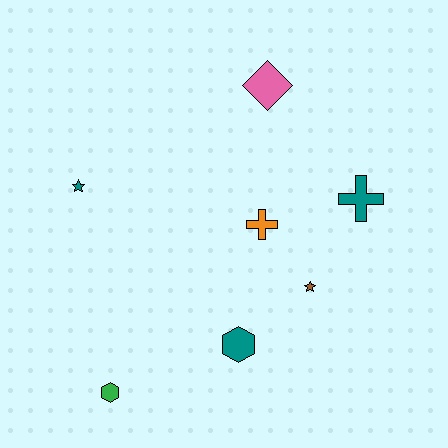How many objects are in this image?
There are 7 objects.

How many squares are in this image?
There are no squares.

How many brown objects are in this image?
There is 1 brown object.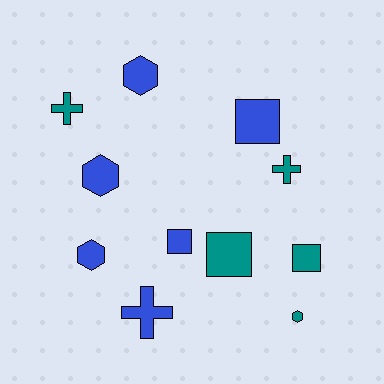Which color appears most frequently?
Blue, with 6 objects.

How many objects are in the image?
There are 11 objects.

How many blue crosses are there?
There is 1 blue cross.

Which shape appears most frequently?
Hexagon, with 4 objects.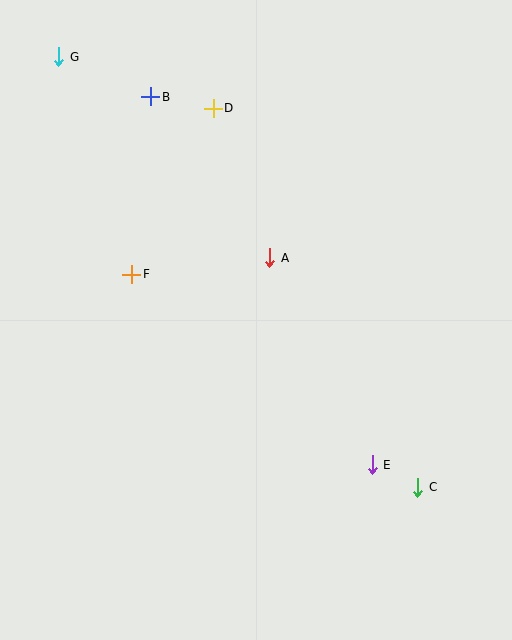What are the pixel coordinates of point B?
Point B is at (151, 97).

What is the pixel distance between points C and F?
The distance between C and F is 357 pixels.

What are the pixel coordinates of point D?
Point D is at (213, 108).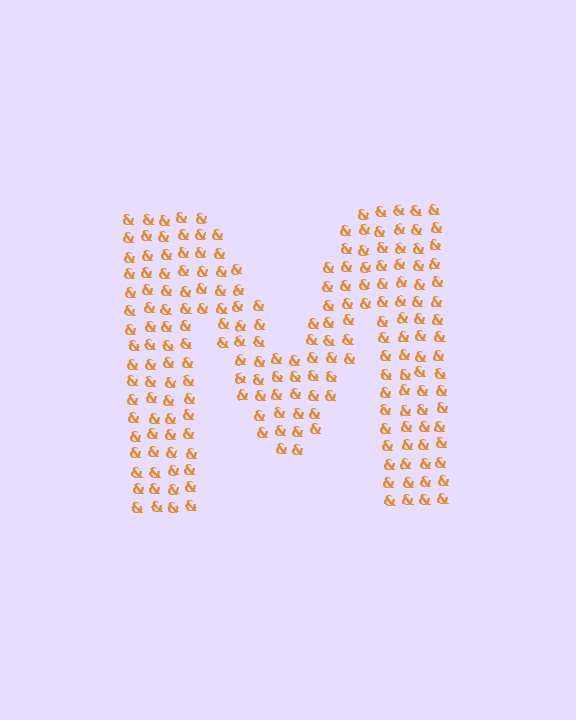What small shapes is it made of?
It is made of small ampersands.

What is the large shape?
The large shape is the letter M.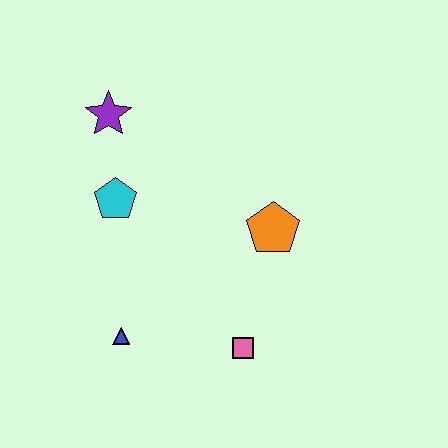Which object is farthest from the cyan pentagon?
The pink square is farthest from the cyan pentagon.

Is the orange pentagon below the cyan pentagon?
Yes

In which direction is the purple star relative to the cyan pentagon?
The purple star is above the cyan pentagon.